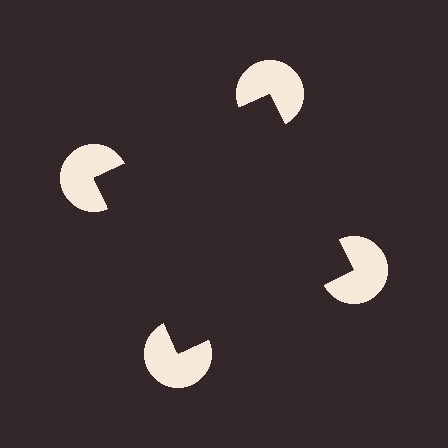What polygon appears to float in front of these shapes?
An illusory square — its edges are inferred from the aligned wedge cuts in the pac-man discs, not physically drawn.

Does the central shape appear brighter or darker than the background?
It typically appears slightly darker than the background, even though no actual brightness change is drawn.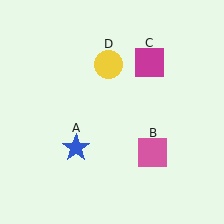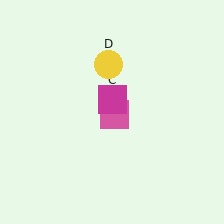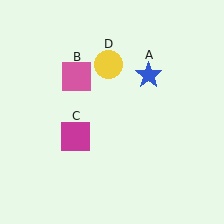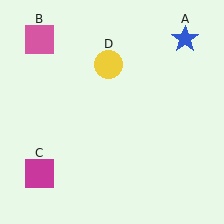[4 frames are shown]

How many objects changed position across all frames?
3 objects changed position: blue star (object A), pink square (object B), magenta square (object C).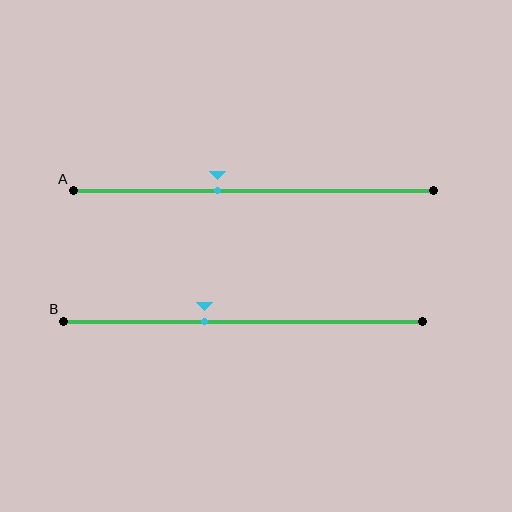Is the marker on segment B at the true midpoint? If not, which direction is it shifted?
No, the marker on segment B is shifted to the left by about 11% of the segment length.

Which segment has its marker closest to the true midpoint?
Segment A has its marker closest to the true midpoint.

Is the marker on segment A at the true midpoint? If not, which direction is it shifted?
No, the marker on segment A is shifted to the left by about 10% of the segment length.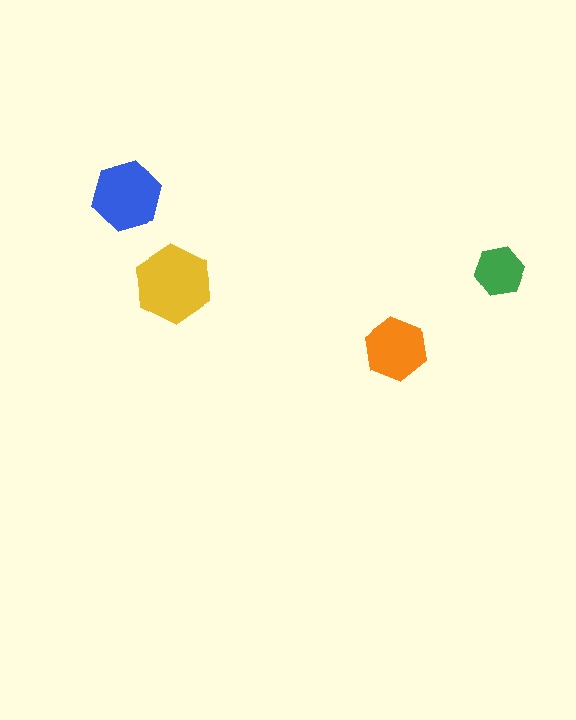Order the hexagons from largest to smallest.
the yellow one, the blue one, the orange one, the green one.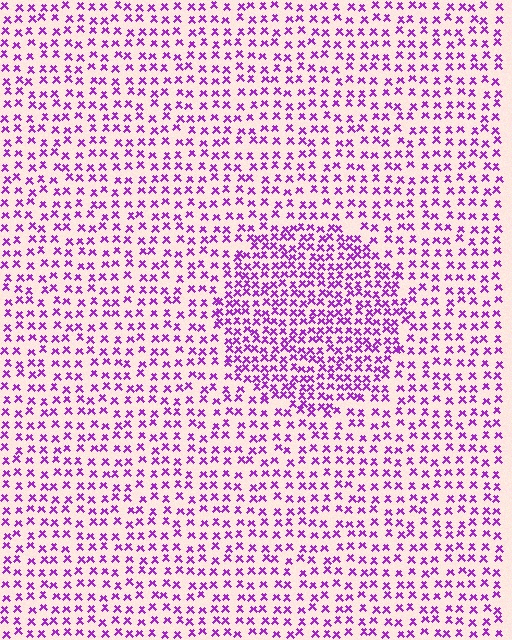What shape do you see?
I see a circle.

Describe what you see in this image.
The image contains small purple elements arranged at two different densities. A circle-shaped region is visible where the elements are more densely packed than the surrounding area.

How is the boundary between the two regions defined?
The boundary is defined by a change in element density (approximately 1.7x ratio). All elements are the same color, size, and shape.